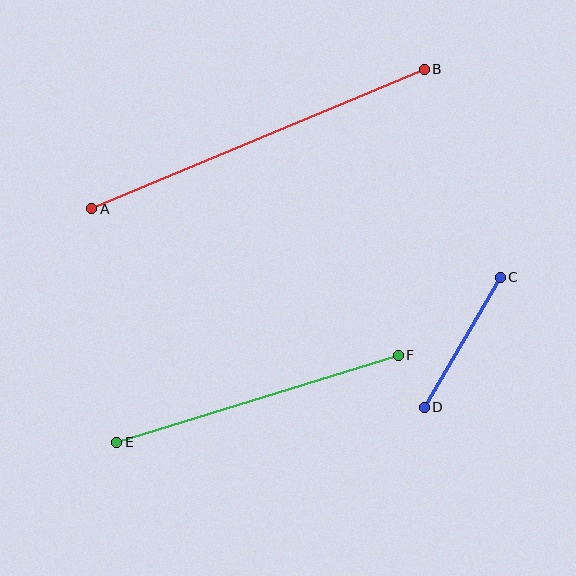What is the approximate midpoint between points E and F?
The midpoint is at approximately (258, 399) pixels.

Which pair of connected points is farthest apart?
Points A and B are farthest apart.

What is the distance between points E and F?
The distance is approximately 295 pixels.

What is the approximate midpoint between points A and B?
The midpoint is at approximately (258, 139) pixels.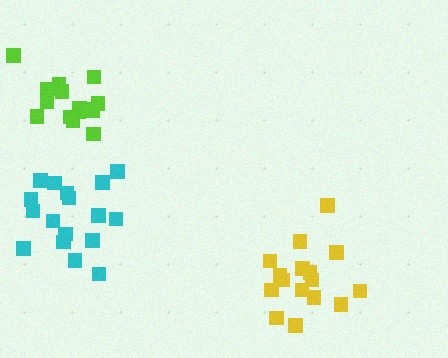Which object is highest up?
The lime cluster is topmost.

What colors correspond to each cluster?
The clusters are colored: yellow, lime, cyan.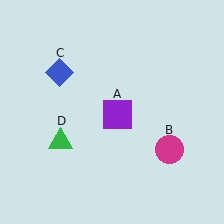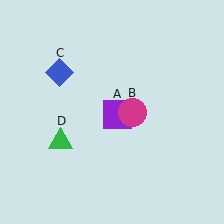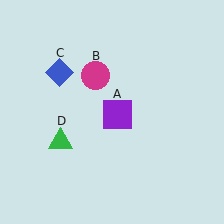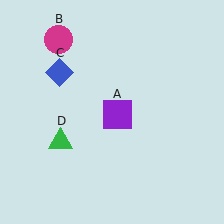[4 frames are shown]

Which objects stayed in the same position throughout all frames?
Purple square (object A) and blue diamond (object C) and green triangle (object D) remained stationary.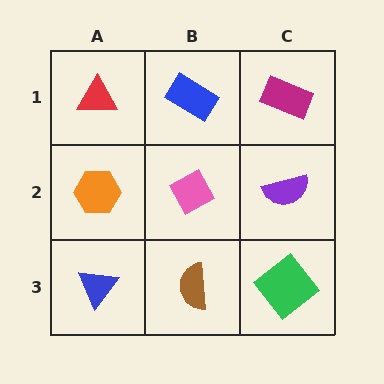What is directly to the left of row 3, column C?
A brown semicircle.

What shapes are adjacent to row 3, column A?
An orange hexagon (row 2, column A), a brown semicircle (row 3, column B).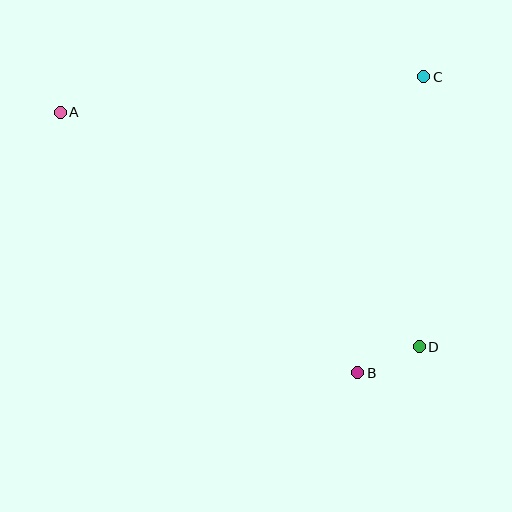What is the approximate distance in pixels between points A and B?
The distance between A and B is approximately 396 pixels.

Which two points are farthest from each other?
Points A and D are farthest from each other.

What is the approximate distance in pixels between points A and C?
The distance between A and C is approximately 365 pixels.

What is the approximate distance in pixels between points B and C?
The distance between B and C is approximately 303 pixels.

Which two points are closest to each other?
Points B and D are closest to each other.